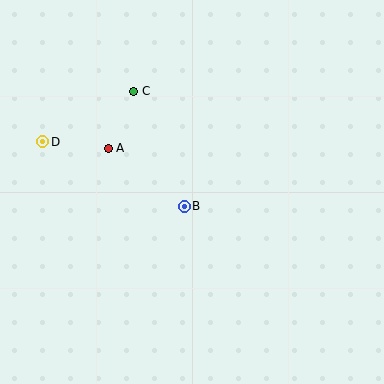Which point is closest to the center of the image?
Point B at (184, 206) is closest to the center.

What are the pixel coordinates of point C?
Point C is at (134, 91).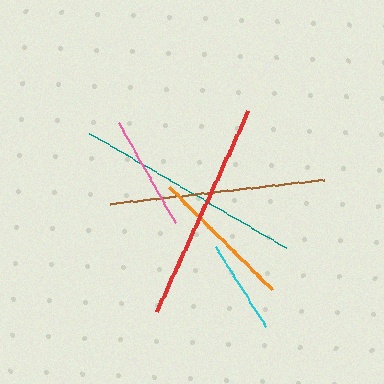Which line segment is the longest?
The teal line is the longest at approximately 227 pixels.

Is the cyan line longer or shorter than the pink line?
The pink line is longer than the cyan line.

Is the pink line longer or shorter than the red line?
The red line is longer than the pink line.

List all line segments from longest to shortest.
From longest to shortest: teal, red, brown, orange, pink, cyan.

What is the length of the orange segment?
The orange segment is approximately 146 pixels long.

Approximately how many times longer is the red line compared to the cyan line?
The red line is approximately 2.3 times the length of the cyan line.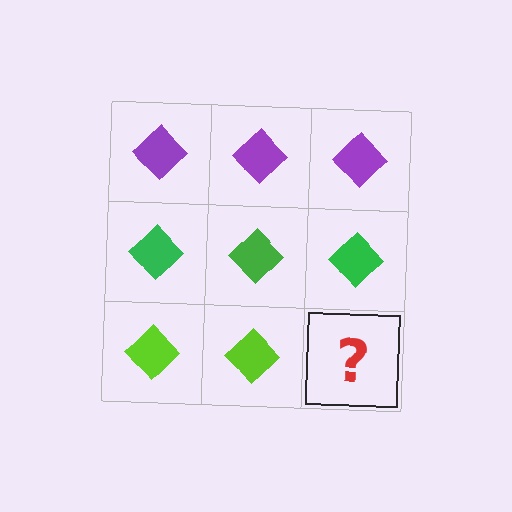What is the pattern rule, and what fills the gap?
The rule is that each row has a consistent color. The gap should be filled with a lime diamond.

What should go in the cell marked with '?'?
The missing cell should contain a lime diamond.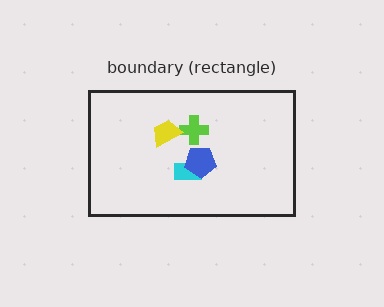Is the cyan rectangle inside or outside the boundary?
Inside.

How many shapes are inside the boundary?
4 inside, 0 outside.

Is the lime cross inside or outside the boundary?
Inside.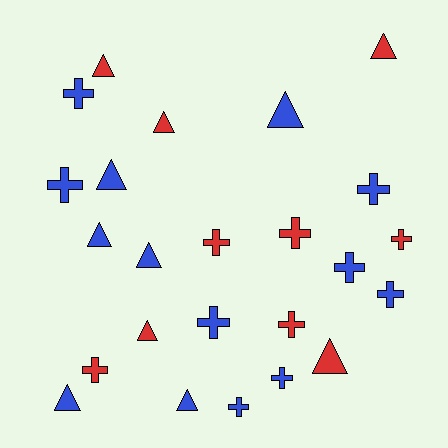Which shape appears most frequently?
Cross, with 13 objects.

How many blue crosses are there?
There are 8 blue crosses.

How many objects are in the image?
There are 24 objects.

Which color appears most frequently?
Blue, with 14 objects.